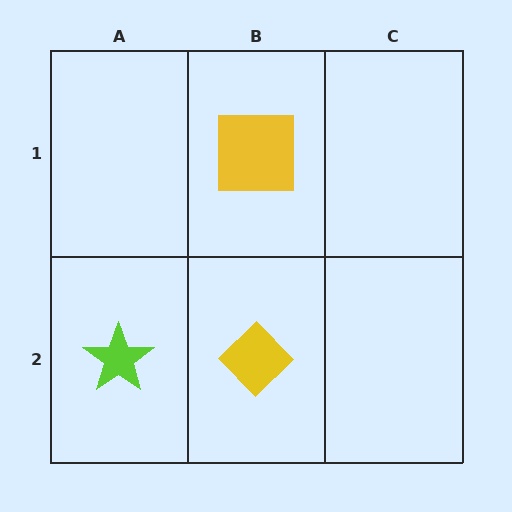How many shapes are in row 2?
2 shapes.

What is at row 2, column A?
A lime star.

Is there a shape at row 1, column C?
No, that cell is empty.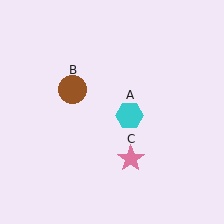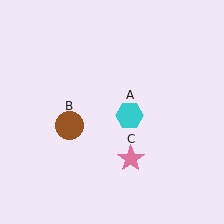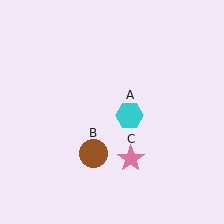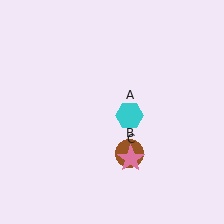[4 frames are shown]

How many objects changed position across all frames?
1 object changed position: brown circle (object B).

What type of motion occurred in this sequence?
The brown circle (object B) rotated counterclockwise around the center of the scene.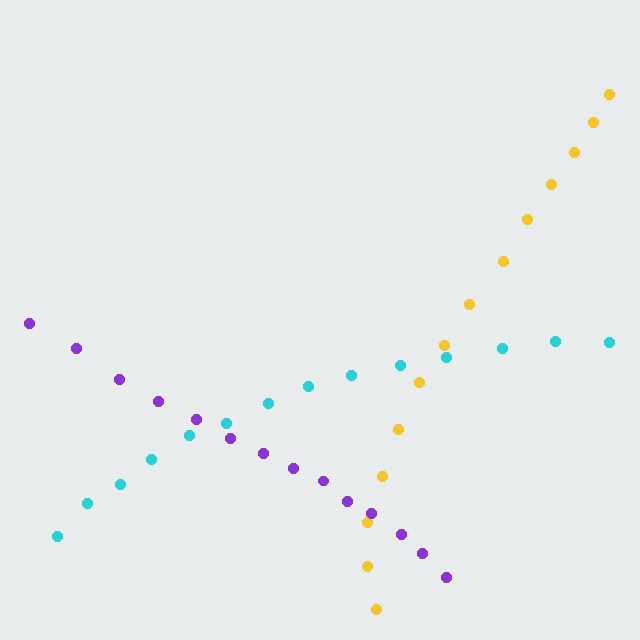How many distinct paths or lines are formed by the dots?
There are 3 distinct paths.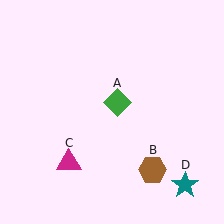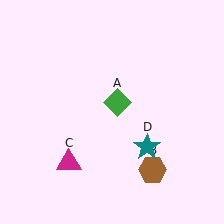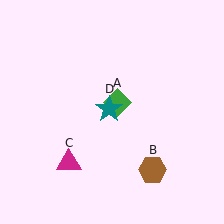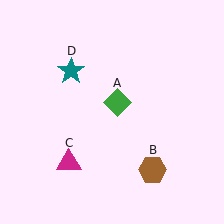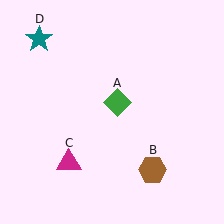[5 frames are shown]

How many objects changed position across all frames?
1 object changed position: teal star (object D).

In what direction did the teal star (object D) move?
The teal star (object D) moved up and to the left.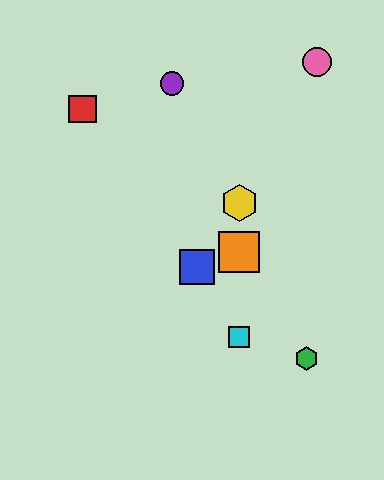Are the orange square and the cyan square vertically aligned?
Yes, both are at x≈239.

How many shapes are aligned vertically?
3 shapes (the yellow hexagon, the orange square, the cyan square) are aligned vertically.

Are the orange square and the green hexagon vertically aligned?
No, the orange square is at x≈239 and the green hexagon is at x≈306.